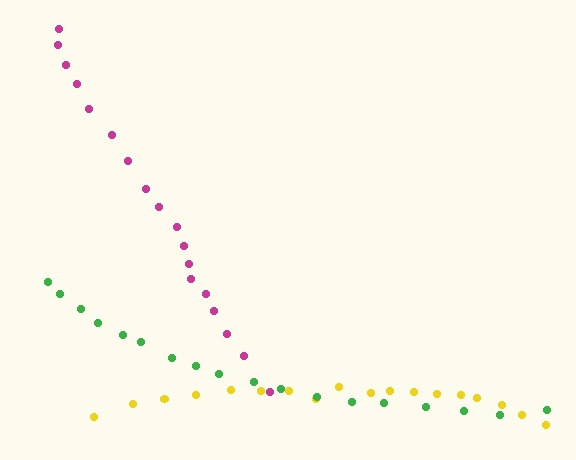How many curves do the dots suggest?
There are 3 distinct paths.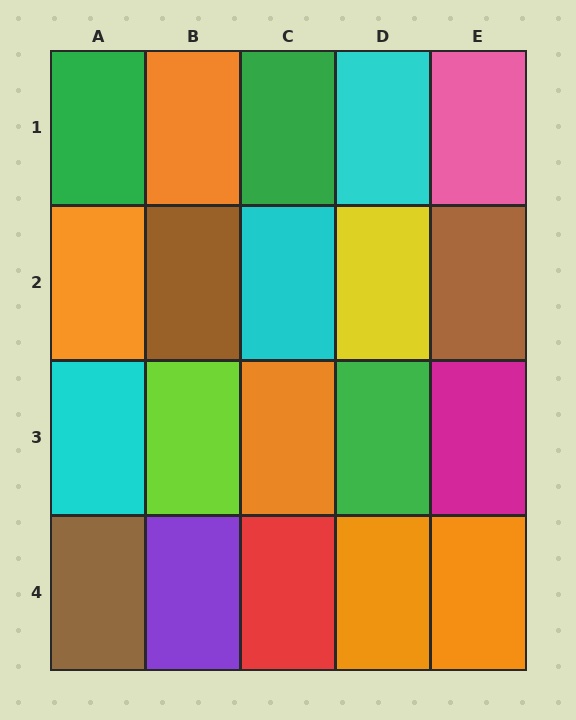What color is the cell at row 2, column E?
Brown.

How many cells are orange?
5 cells are orange.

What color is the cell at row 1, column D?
Cyan.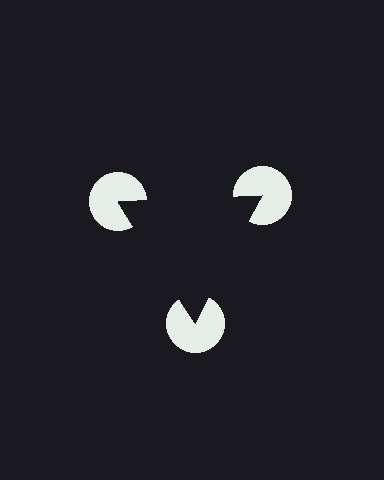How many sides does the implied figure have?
3 sides.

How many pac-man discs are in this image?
There are 3 — one at each vertex of the illusory triangle.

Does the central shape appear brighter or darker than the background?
It typically appears slightly darker than the background, even though no actual brightness change is drawn.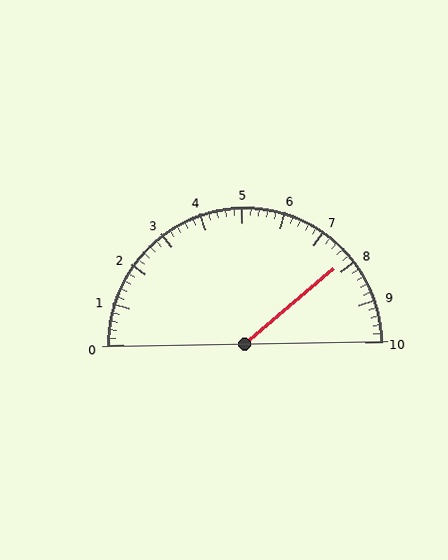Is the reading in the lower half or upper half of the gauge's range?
The reading is in the upper half of the range (0 to 10).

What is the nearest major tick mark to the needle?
The nearest major tick mark is 8.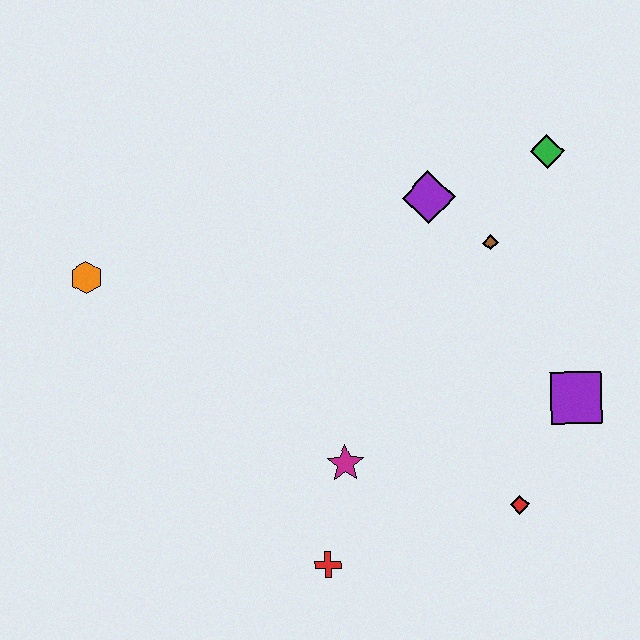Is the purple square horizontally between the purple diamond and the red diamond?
No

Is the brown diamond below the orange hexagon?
No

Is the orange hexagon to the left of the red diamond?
Yes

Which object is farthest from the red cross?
The green diamond is farthest from the red cross.